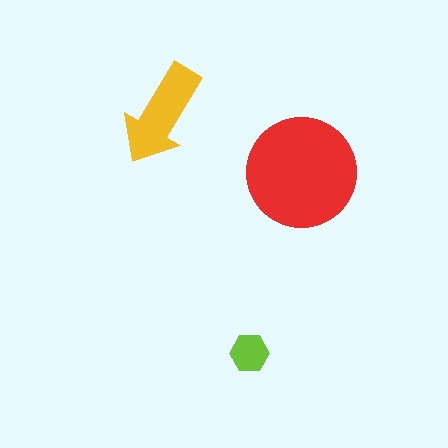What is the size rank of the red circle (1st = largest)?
1st.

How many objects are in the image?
There are 3 objects in the image.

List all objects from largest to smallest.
The red circle, the yellow arrow, the lime hexagon.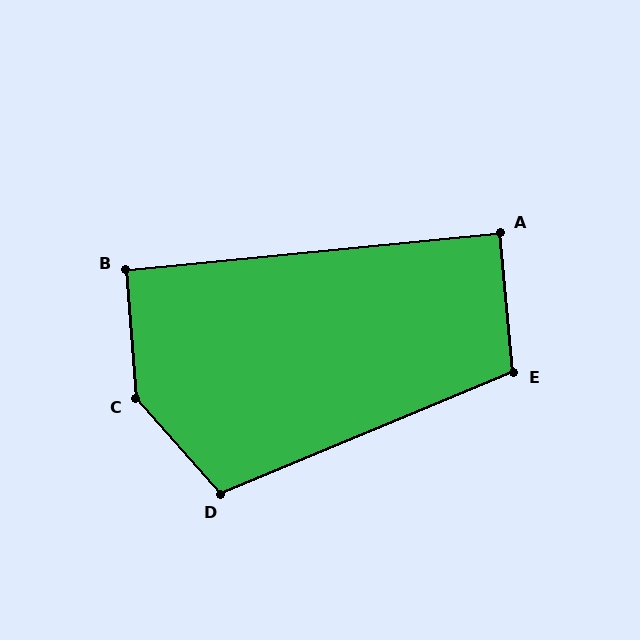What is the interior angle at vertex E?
Approximately 107 degrees (obtuse).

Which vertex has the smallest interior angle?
A, at approximately 90 degrees.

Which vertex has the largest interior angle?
C, at approximately 143 degrees.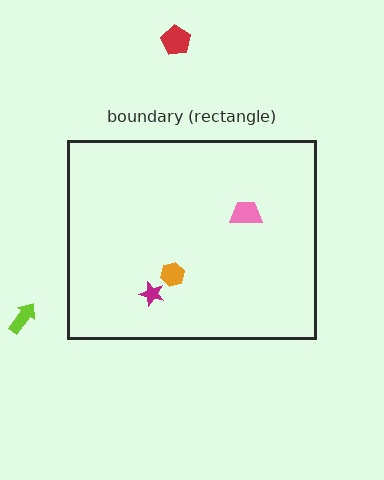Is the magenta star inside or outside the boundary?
Inside.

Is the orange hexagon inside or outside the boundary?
Inside.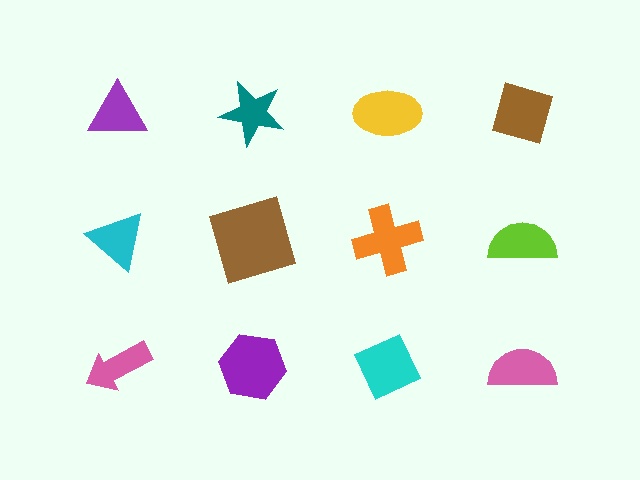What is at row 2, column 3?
An orange cross.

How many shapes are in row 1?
4 shapes.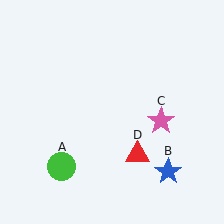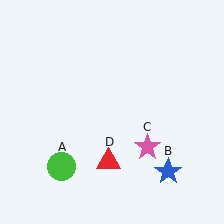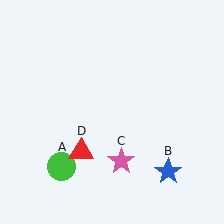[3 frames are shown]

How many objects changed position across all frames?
2 objects changed position: pink star (object C), red triangle (object D).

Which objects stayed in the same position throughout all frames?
Green circle (object A) and blue star (object B) remained stationary.